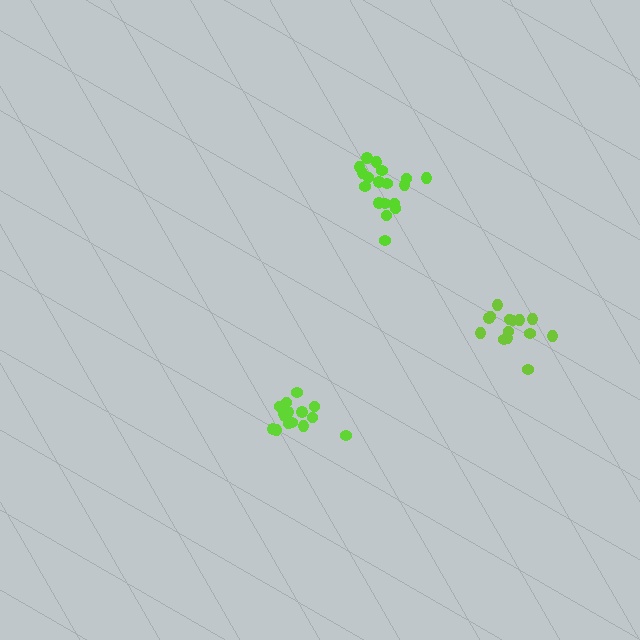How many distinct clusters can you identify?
There are 3 distinct clusters.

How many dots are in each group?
Group 1: 14 dots, Group 2: 15 dots, Group 3: 18 dots (47 total).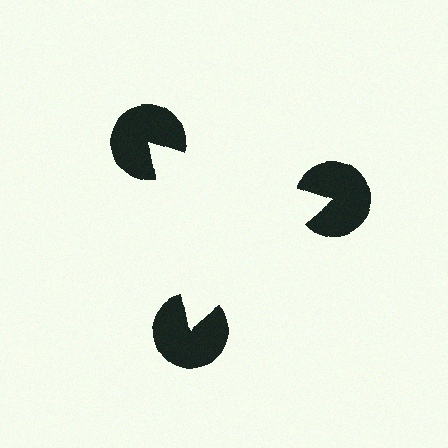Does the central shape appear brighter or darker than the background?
It typically appears slightly brighter than the background, even though no actual brightness change is drawn.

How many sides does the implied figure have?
3 sides.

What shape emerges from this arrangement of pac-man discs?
An illusory triangle — its edges are inferred from the aligned wedge cuts in the pac-man discs, not physically drawn.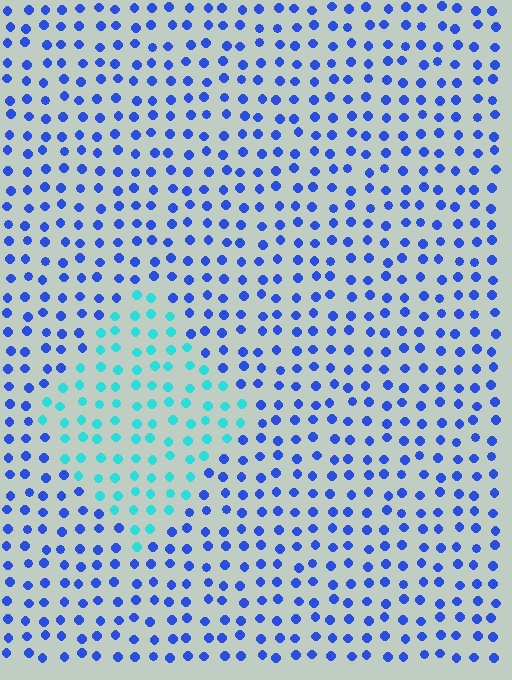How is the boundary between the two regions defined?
The boundary is defined purely by a slight shift in hue (about 49 degrees). Spacing, size, and orientation are identical on both sides.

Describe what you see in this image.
The image is filled with small blue elements in a uniform arrangement. A diamond-shaped region is visible where the elements are tinted to a slightly different hue, forming a subtle color boundary.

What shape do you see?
I see a diamond.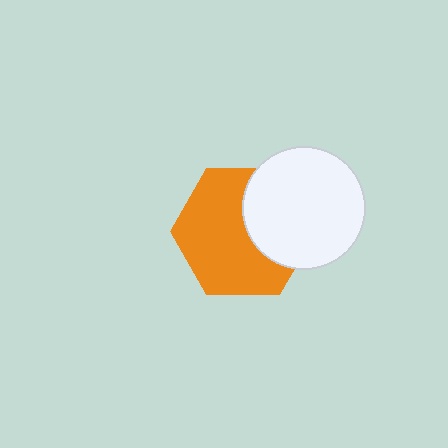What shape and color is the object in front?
The object in front is a white circle.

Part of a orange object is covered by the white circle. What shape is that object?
It is a hexagon.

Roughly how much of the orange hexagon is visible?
About half of it is visible (roughly 64%).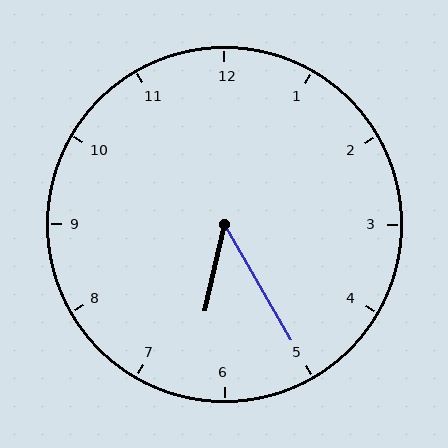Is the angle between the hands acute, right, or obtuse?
It is acute.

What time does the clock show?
6:25.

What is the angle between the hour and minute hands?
Approximately 42 degrees.